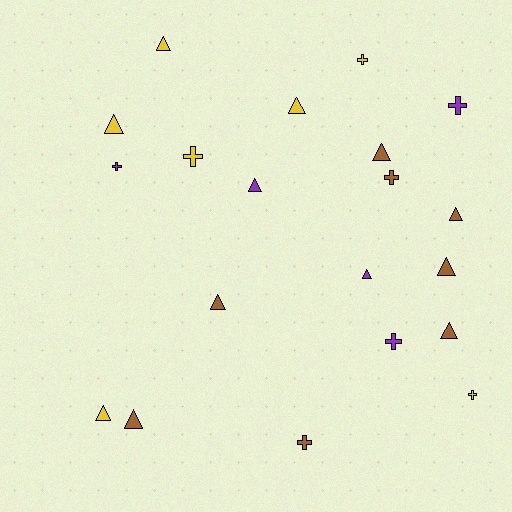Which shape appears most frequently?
Triangle, with 12 objects.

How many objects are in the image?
There are 20 objects.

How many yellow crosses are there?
There are 3 yellow crosses.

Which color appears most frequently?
Brown, with 8 objects.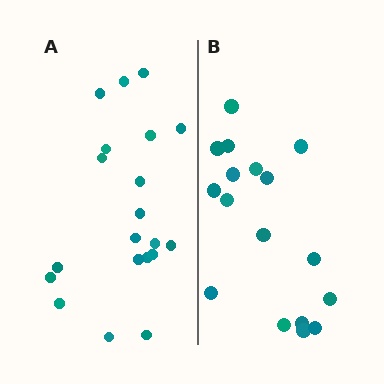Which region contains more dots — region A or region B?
Region A (the left region) has more dots.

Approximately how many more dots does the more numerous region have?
Region A has just a few more — roughly 2 or 3 more dots than region B.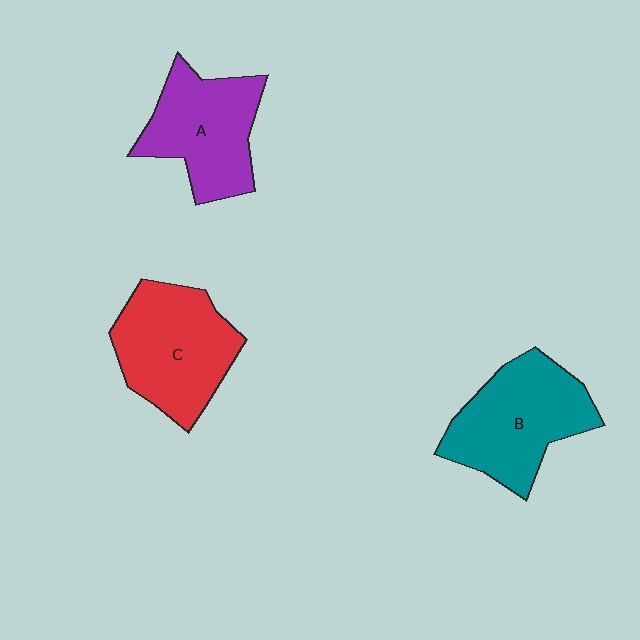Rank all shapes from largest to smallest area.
From largest to smallest: B (teal), C (red), A (purple).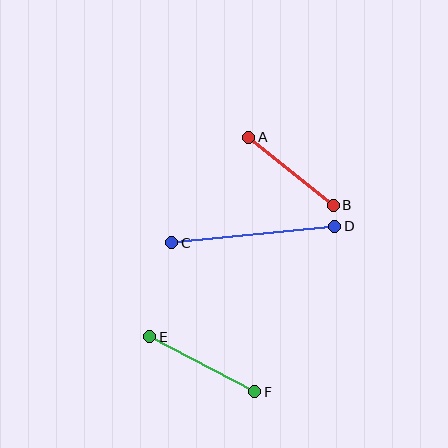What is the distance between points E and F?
The distance is approximately 118 pixels.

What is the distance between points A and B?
The distance is approximately 109 pixels.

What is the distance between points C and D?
The distance is approximately 164 pixels.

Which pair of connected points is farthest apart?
Points C and D are farthest apart.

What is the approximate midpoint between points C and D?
The midpoint is at approximately (253, 234) pixels.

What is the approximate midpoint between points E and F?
The midpoint is at approximately (202, 364) pixels.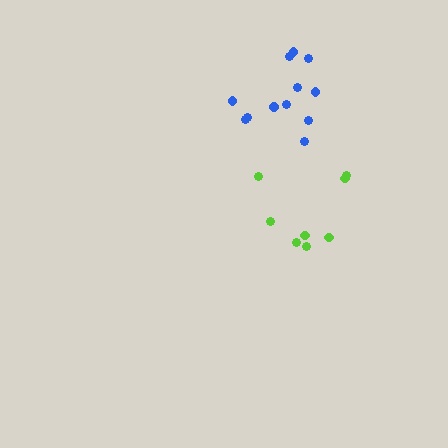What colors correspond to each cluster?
The clusters are colored: lime, blue.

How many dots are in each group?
Group 1: 8 dots, Group 2: 12 dots (20 total).